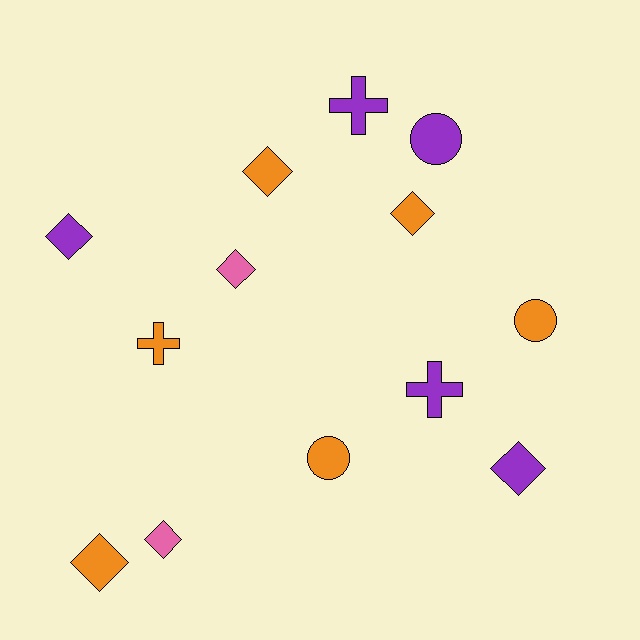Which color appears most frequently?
Orange, with 6 objects.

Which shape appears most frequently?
Diamond, with 7 objects.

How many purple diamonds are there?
There are 2 purple diamonds.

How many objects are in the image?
There are 13 objects.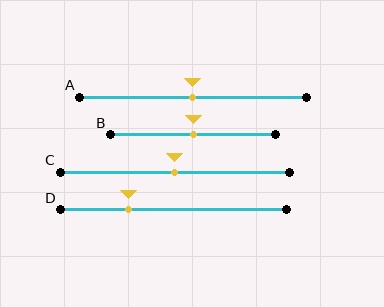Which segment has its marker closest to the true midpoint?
Segment A has its marker closest to the true midpoint.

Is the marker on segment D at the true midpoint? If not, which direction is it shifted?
No, the marker on segment D is shifted to the left by about 20% of the segment length.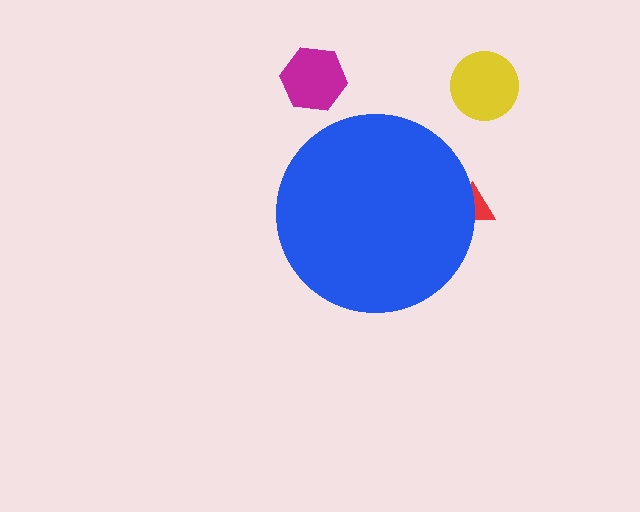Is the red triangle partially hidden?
Yes, the red triangle is partially hidden behind the blue circle.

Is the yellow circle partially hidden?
No, the yellow circle is fully visible.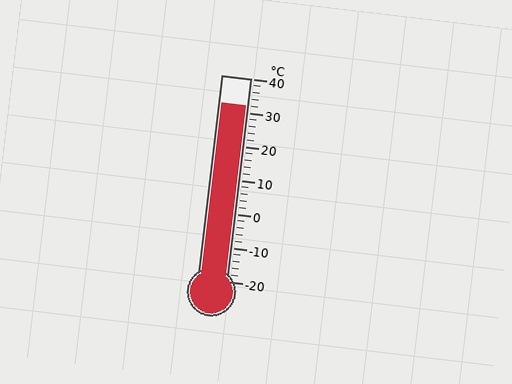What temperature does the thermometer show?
The thermometer shows approximately 32°C.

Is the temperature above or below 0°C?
The temperature is above 0°C.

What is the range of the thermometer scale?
The thermometer scale ranges from -20°C to 40°C.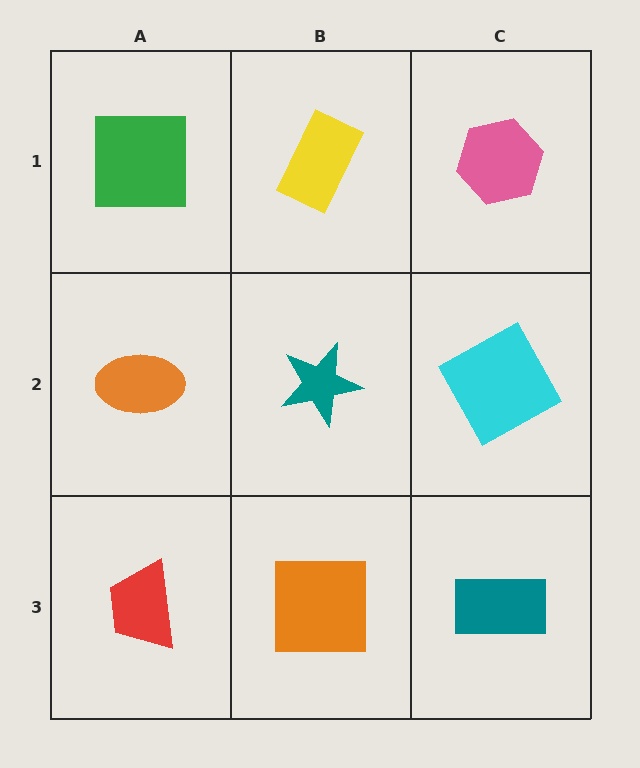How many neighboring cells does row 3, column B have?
3.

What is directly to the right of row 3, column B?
A teal rectangle.